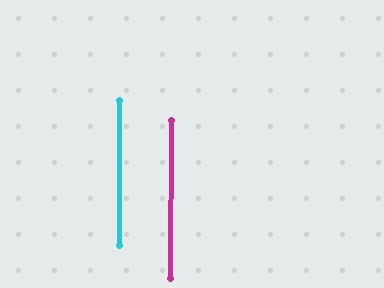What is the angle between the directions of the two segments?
Approximately 0 degrees.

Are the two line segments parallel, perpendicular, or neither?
Parallel — their directions differ by only 0.3°.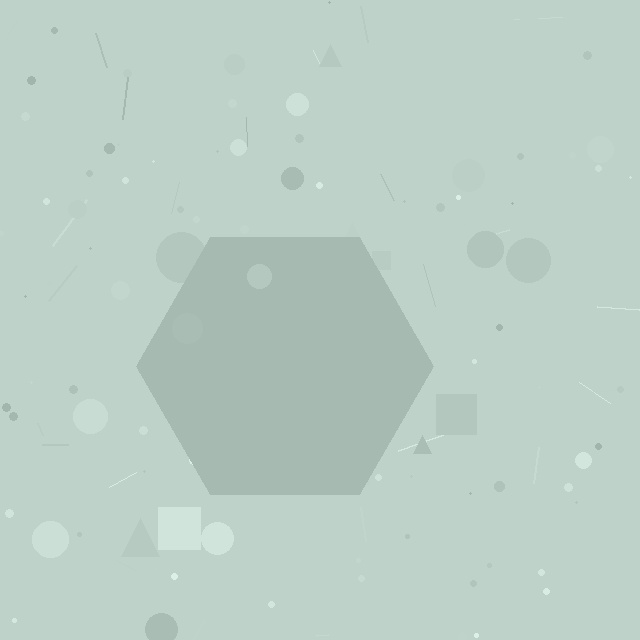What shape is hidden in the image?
A hexagon is hidden in the image.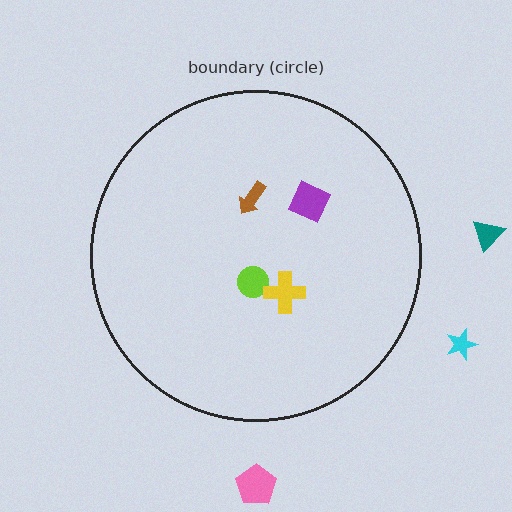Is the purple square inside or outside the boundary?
Inside.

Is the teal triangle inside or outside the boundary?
Outside.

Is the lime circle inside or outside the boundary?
Inside.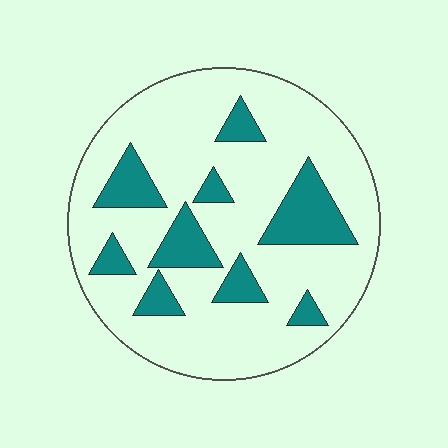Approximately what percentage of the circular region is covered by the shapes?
Approximately 20%.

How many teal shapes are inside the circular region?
9.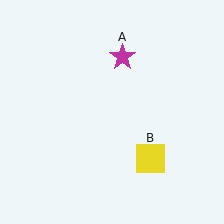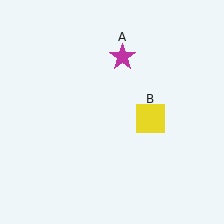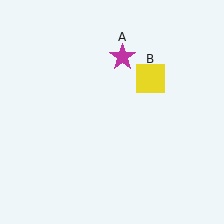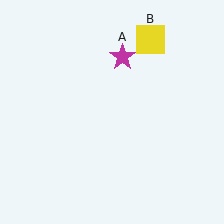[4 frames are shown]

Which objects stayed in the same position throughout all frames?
Magenta star (object A) remained stationary.